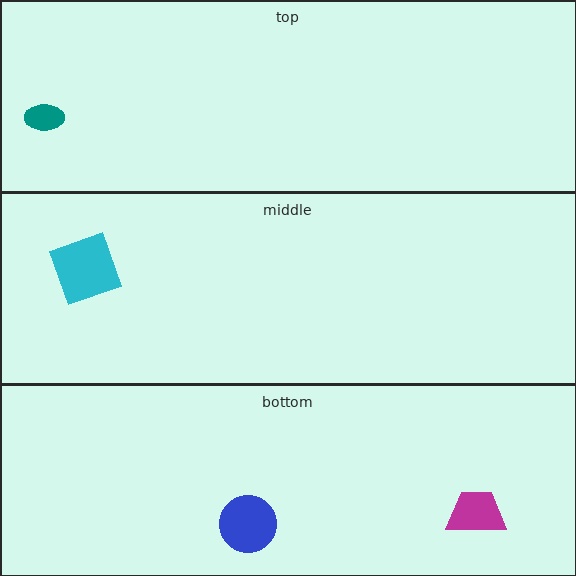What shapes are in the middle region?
The cyan square.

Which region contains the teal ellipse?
The top region.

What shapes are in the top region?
The teal ellipse.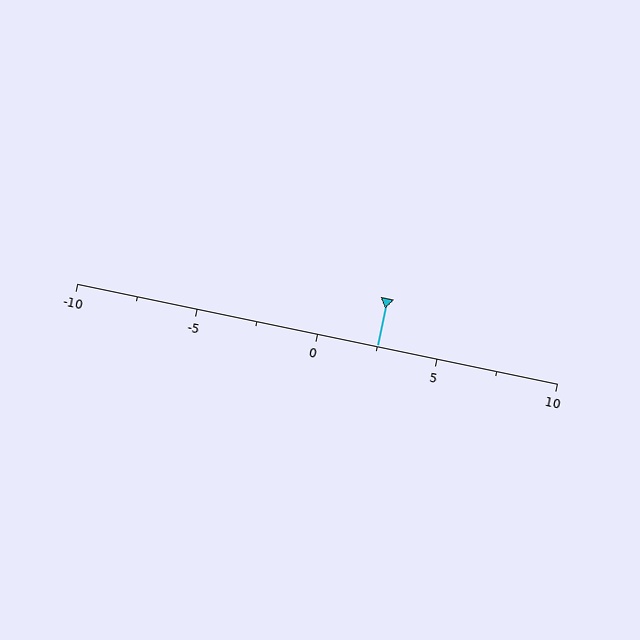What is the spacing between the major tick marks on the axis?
The major ticks are spaced 5 apart.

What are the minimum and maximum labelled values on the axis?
The axis runs from -10 to 10.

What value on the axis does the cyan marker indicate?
The marker indicates approximately 2.5.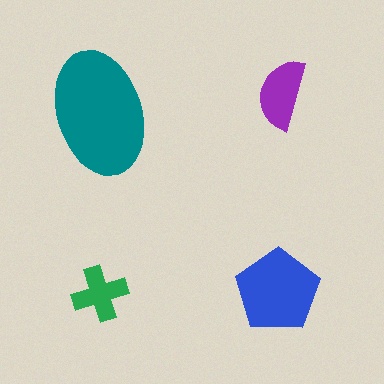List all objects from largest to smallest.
The teal ellipse, the blue pentagon, the purple semicircle, the green cross.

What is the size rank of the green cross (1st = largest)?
4th.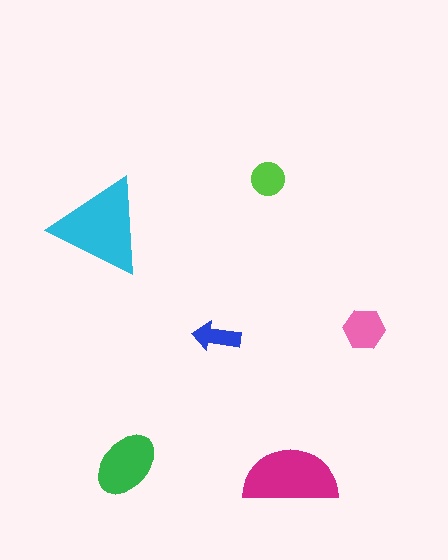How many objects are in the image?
There are 6 objects in the image.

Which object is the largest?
The cyan triangle.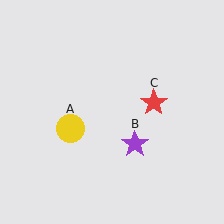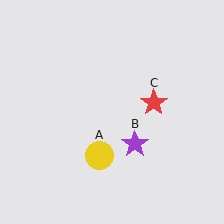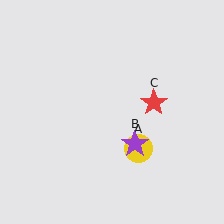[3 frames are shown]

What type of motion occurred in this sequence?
The yellow circle (object A) rotated counterclockwise around the center of the scene.